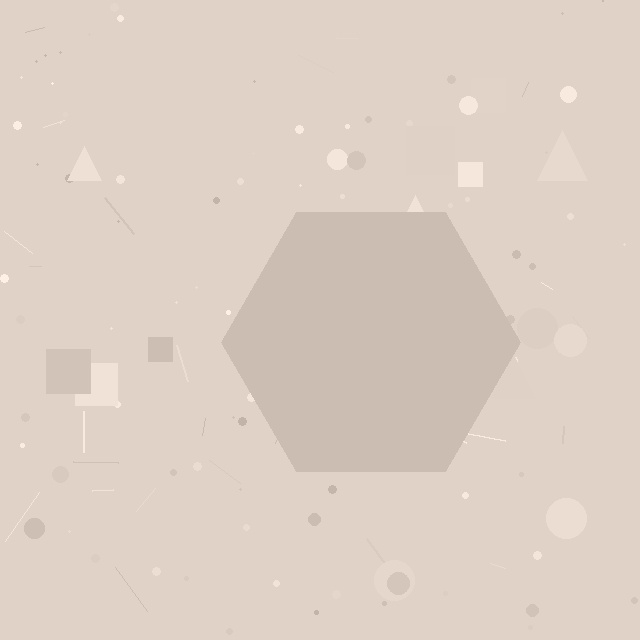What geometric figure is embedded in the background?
A hexagon is embedded in the background.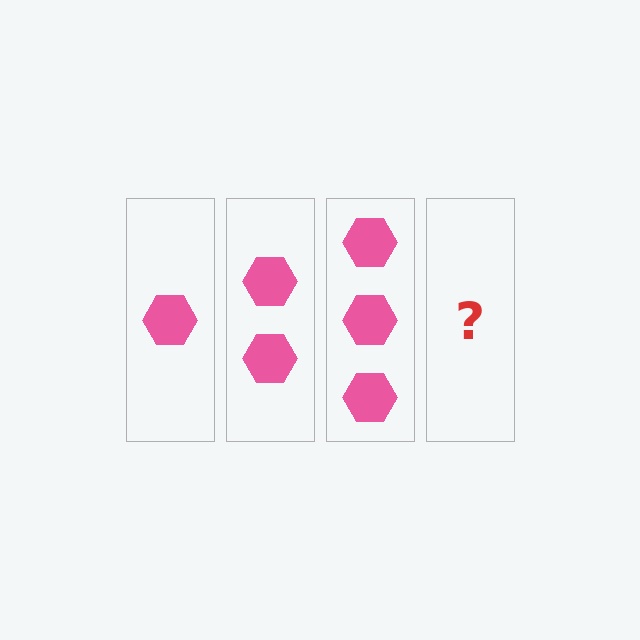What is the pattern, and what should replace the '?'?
The pattern is that each step adds one more hexagon. The '?' should be 4 hexagons.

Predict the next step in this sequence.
The next step is 4 hexagons.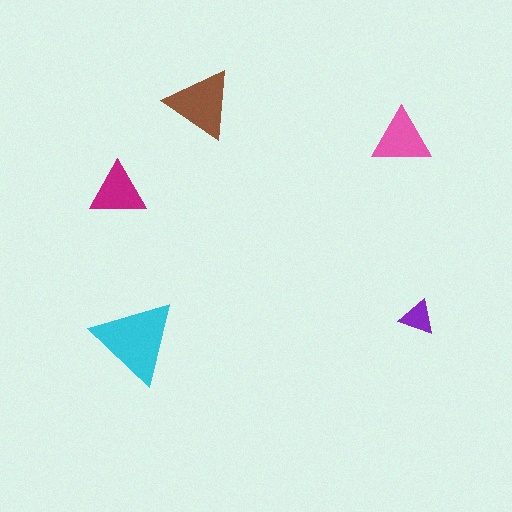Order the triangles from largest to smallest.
the cyan one, the brown one, the pink one, the magenta one, the purple one.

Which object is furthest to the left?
The magenta triangle is leftmost.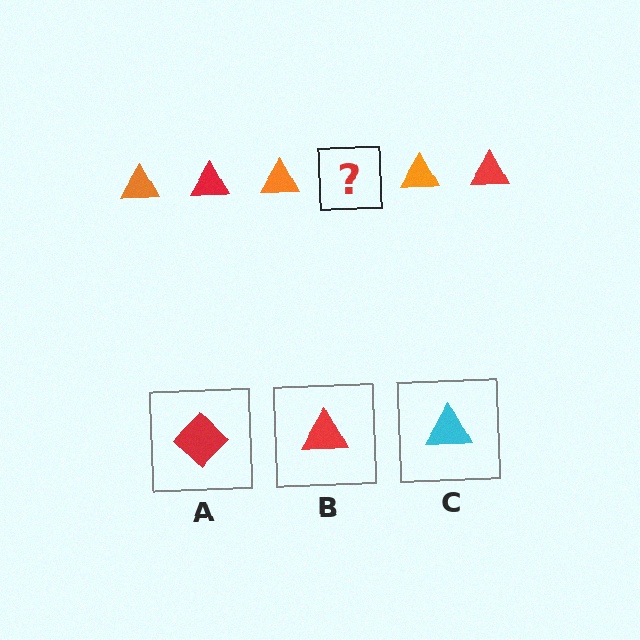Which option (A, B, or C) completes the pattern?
B.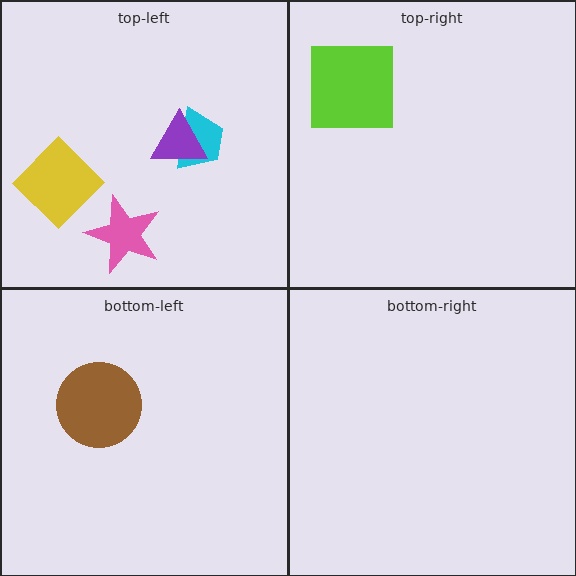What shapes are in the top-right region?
The lime square.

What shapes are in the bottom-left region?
The brown circle.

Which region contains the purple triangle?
The top-left region.